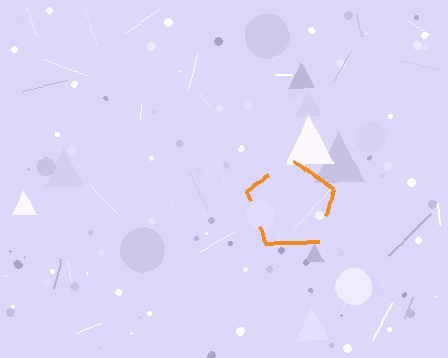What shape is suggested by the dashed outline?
The dashed outline suggests a pentagon.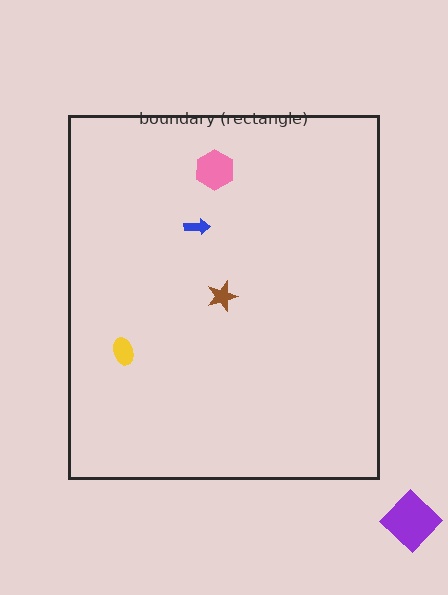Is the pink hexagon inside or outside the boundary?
Inside.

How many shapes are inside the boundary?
4 inside, 1 outside.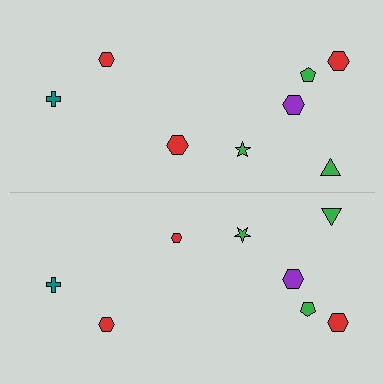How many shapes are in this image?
There are 16 shapes in this image.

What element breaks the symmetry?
The red hexagon on the bottom side has a different size than its mirror counterpart.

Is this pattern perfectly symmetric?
No, the pattern is not perfectly symmetric. The red hexagon on the bottom side has a different size than its mirror counterpart.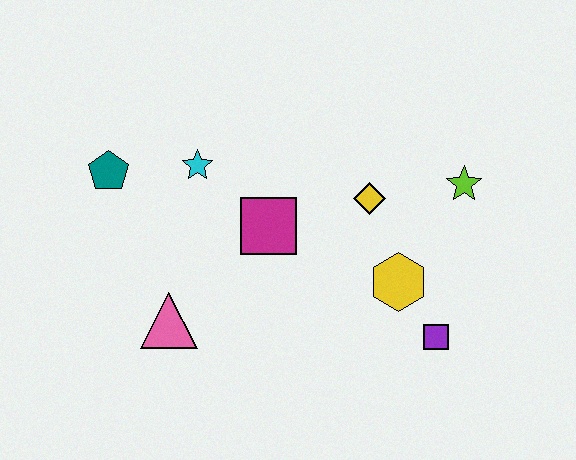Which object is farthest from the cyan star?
The purple square is farthest from the cyan star.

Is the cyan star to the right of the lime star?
No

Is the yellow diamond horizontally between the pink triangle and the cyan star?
No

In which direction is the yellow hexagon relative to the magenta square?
The yellow hexagon is to the right of the magenta square.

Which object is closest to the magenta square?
The cyan star is closest to the magenta square.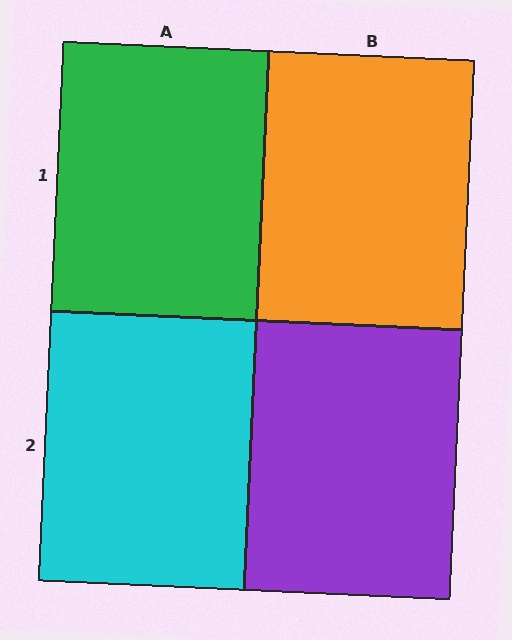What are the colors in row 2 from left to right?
Cyan, purple.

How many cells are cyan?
1 cell is cyan.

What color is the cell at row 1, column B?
Orange.